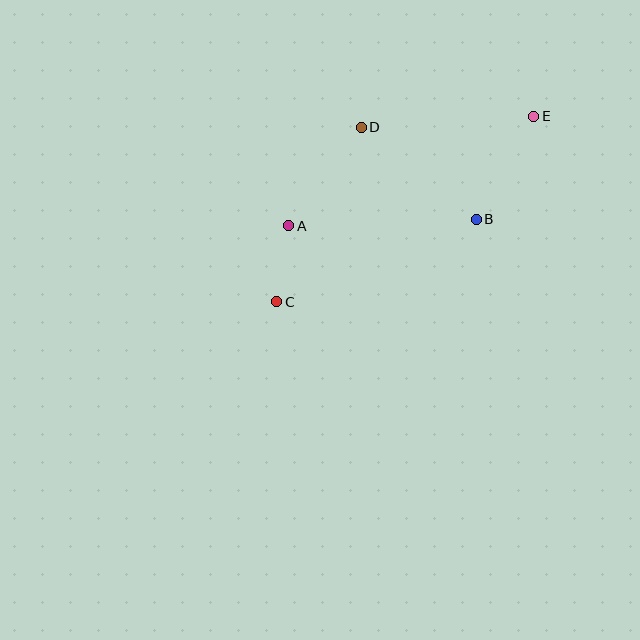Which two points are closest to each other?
Points A and C are closest to each other.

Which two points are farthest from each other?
Points C and E are farthest from each other.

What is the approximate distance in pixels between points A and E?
The distance between A and E is approximately 268 pixels.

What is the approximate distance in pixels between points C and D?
The distance between C and D is approximately 194 pixels.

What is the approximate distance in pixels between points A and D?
The distance between A and D is approximately 122 pixels.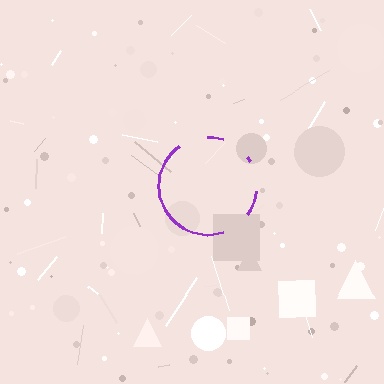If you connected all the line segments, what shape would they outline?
They would outline a circle.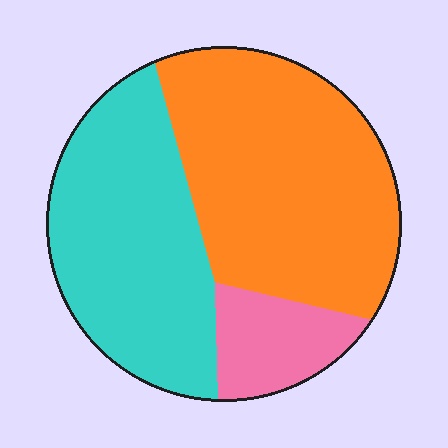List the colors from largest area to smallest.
From largest to smallest: orange, cyan, pink.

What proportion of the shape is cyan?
Cyan takes up between a quarter and a half of the shape.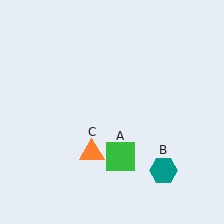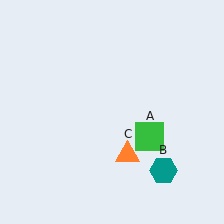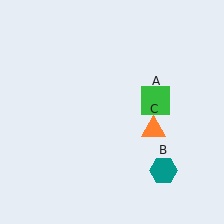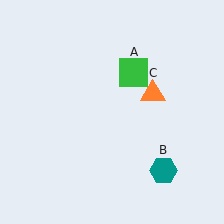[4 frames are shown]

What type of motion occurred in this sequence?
The green square (object A), orange triangle (object C) rotated counterclockwise around the center of the scene.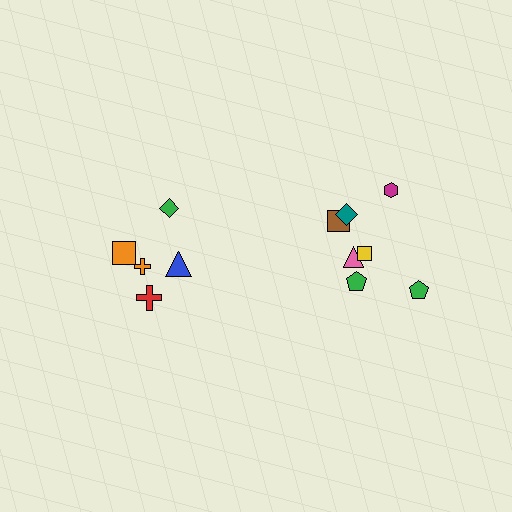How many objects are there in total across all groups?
There are 12 objects.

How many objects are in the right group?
There are 7 objects.